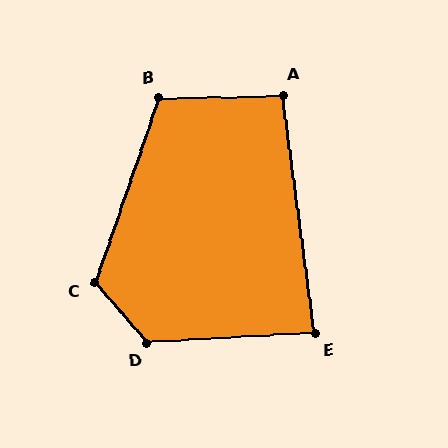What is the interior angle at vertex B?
Approximately 110 degrees (obtuse).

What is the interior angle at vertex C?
Approximately 120 degrees (obtuse).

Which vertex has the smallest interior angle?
E, at approximately 86 degrees.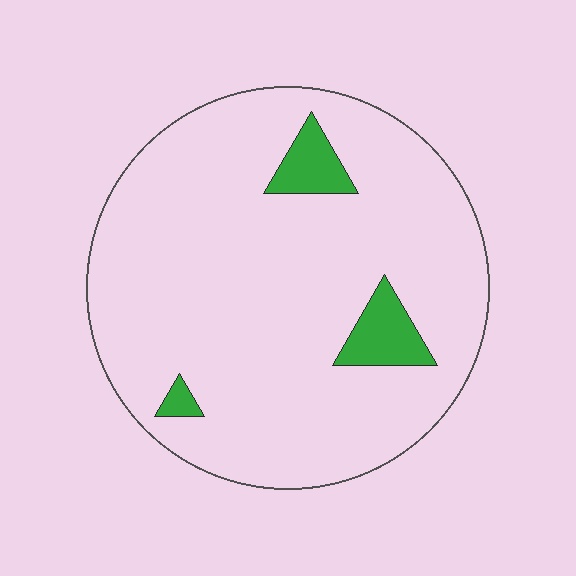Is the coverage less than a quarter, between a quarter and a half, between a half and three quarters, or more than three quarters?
Less than a quarter.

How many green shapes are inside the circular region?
3.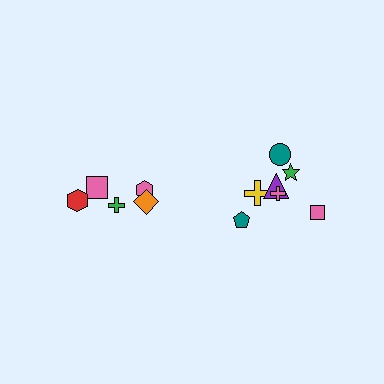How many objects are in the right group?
There are 7 objects.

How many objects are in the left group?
There are 5 objects.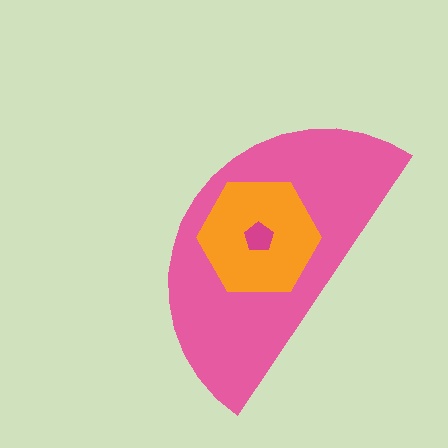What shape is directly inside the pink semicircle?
The orange hexagon.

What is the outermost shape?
The pink semicircle.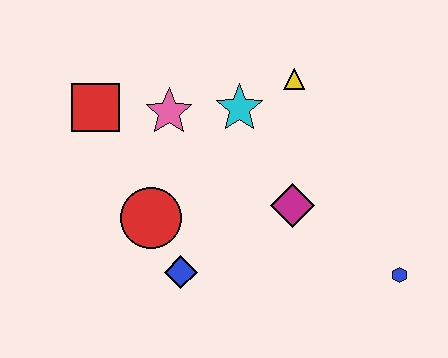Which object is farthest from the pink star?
The blue hexagon is farthest from the pink star.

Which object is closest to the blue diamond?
The red circle is closest to the blue diamond.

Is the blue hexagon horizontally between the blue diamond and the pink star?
No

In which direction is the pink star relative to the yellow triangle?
The pink star is to the left of the yellow triangle.